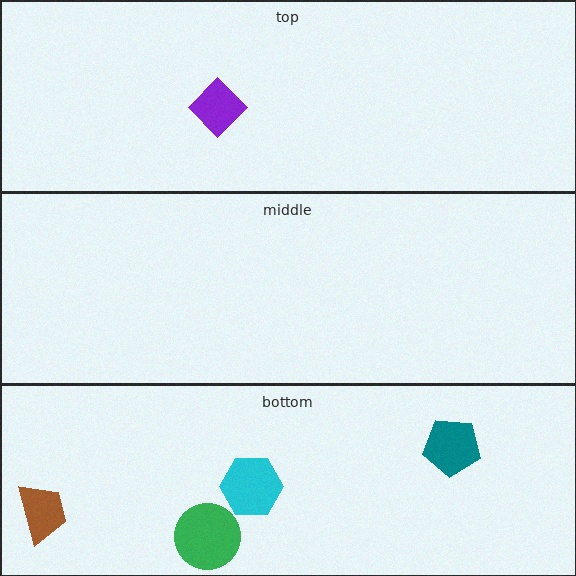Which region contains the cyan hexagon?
The bottom region.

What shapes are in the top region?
The purple diamond.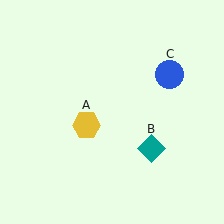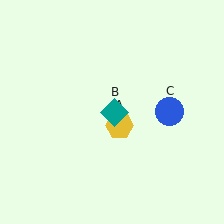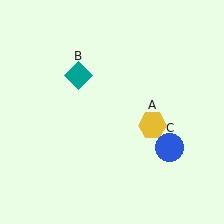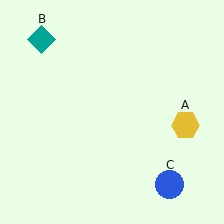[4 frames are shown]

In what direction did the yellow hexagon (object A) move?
The yellow hexagon (object A) moved right.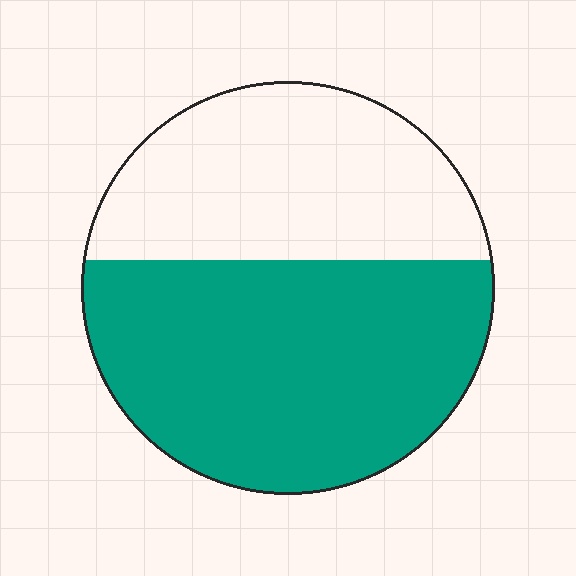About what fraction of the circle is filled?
About three fifths (3/5).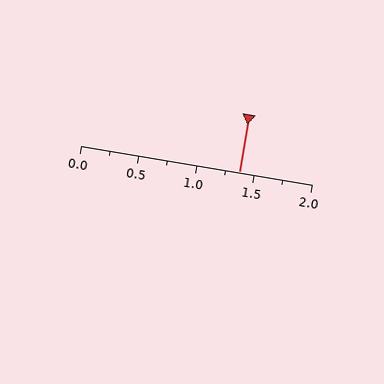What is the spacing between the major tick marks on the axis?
The major ticks are spaced 0.5 apart.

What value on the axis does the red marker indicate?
The marker indicates approximately 1.38.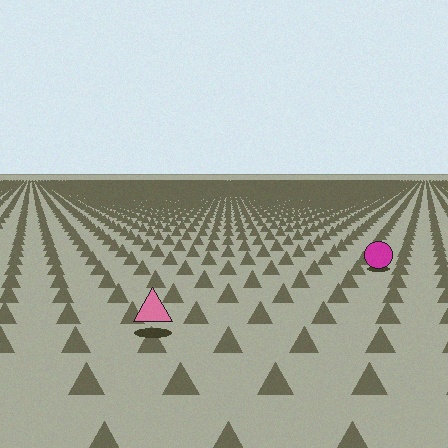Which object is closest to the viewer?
The pink triangle is closest. The texture marks near it are larger and more spread out.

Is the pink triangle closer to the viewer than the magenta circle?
Yes. The pink triangle is closer — you can tell from the texture gradient: the ground texture is coarser near it.